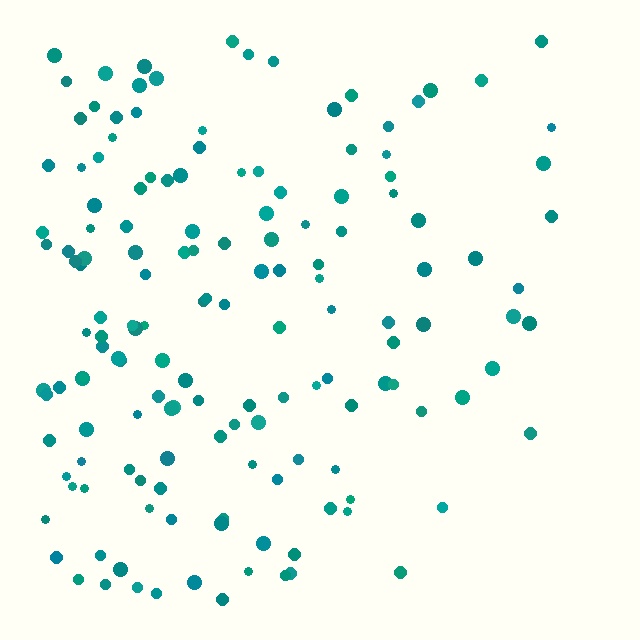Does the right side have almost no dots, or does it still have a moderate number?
Still a moderate number, just noticeably fewer than the left.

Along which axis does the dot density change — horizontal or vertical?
Horizontal.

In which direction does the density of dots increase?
From right to left, with the left side densest.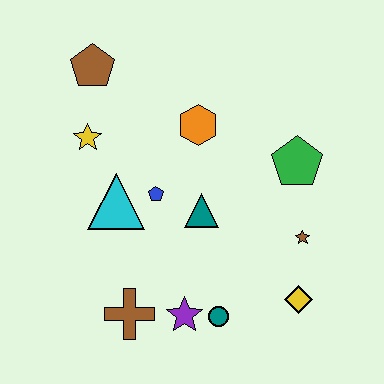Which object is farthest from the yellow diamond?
The brown pentagon is farthest from the yellow diamond.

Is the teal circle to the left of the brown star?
Yes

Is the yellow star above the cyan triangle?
Yes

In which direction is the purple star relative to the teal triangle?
The purple star is below the teal triangle.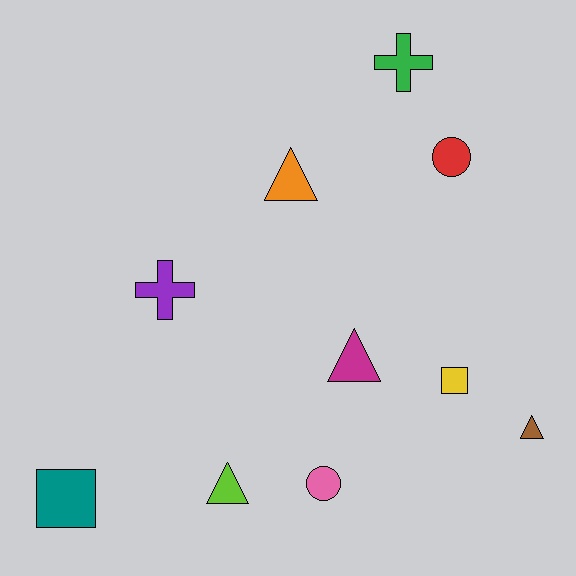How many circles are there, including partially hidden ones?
There are 2 circles.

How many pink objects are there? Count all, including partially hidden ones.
There is 1 pink object.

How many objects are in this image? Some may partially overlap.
There are 10 objects.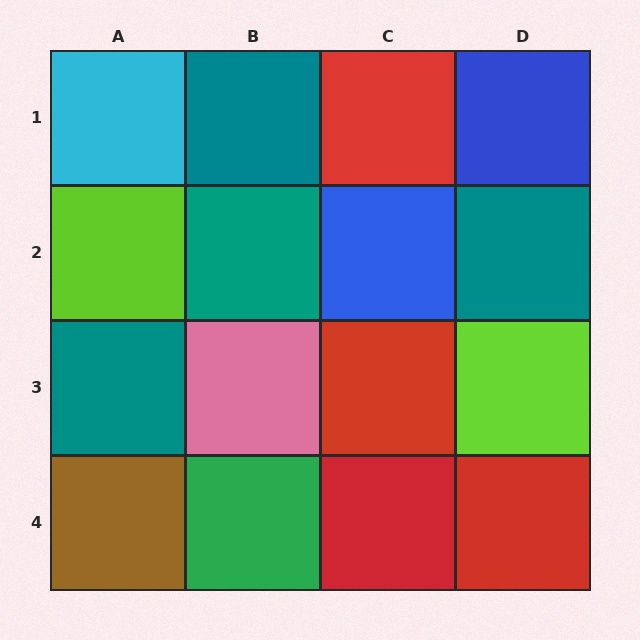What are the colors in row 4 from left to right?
Brown, green, red, red.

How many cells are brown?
1 cell is brown.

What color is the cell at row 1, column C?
Red.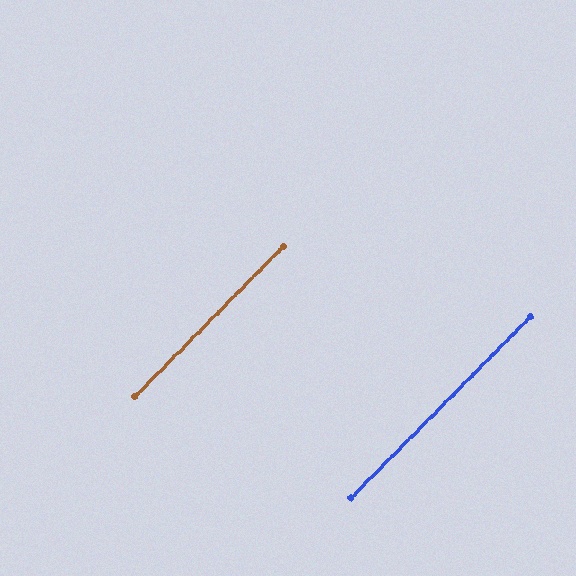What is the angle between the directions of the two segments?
Approximately 0 degrees.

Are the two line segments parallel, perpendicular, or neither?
Parallel — their directions differ by only 0.2°.